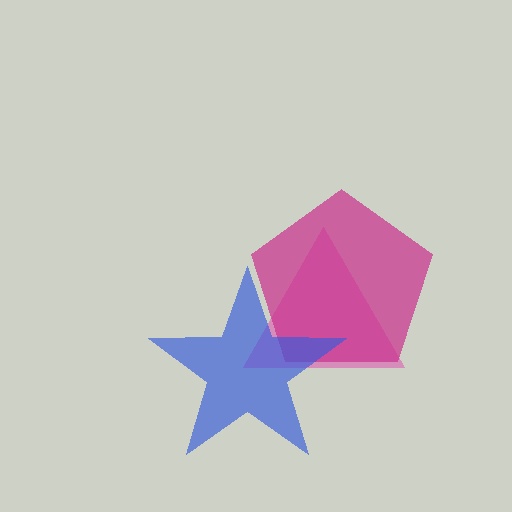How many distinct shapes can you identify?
There are 3 distinct shapes: a pink triangle, a magenta pentagon, a blue star.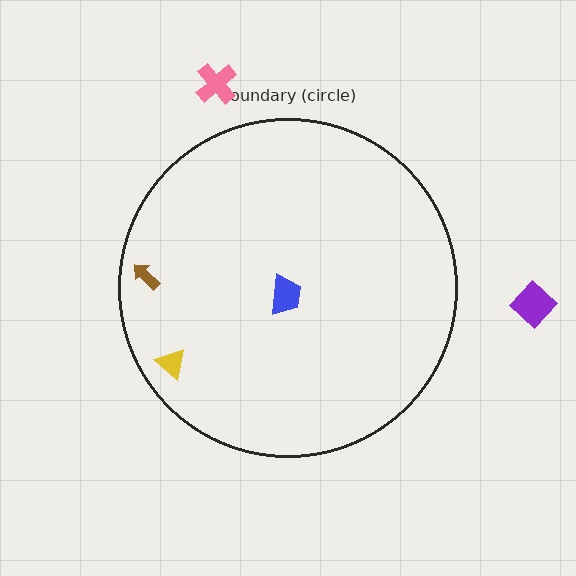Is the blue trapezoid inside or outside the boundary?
Inside.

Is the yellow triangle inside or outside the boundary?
Inside.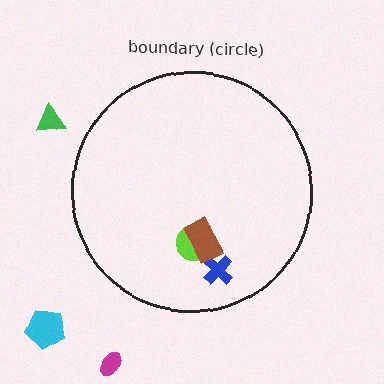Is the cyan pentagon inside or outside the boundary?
Outside.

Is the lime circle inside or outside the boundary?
Inside.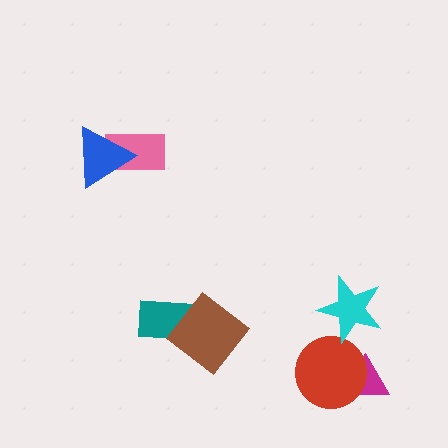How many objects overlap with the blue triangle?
1 object overlaps with the blue triangle.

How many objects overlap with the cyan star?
0 objects overlap with the cyan star.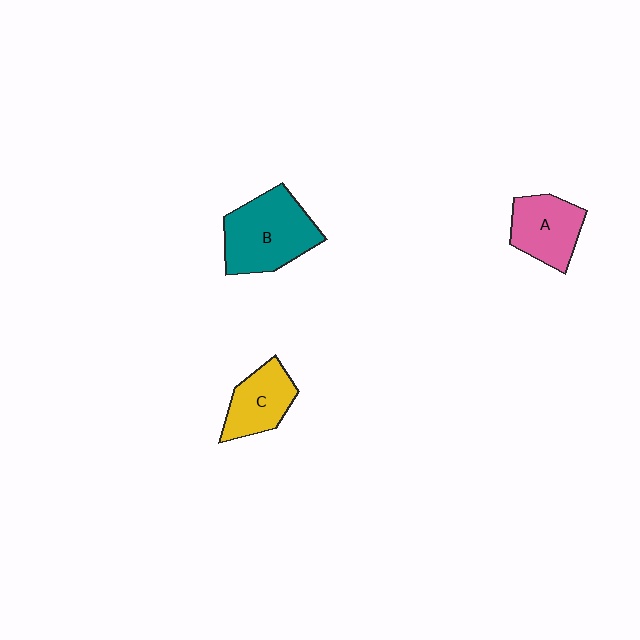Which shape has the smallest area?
Shape C (yellow).